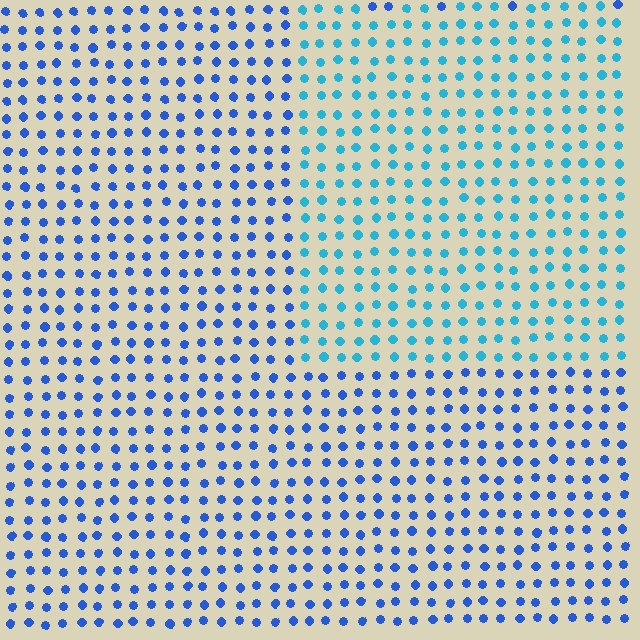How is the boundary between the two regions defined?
The boundary is defined purely by a slight shift in hue (about 32 degrees). Spacing, size, and orientation are identical on both sides.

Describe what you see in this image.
The image is filled with small blue elements in a uniform arrangement. A rectangle-shaped region is visible where the elements are tinted to a slightly different hue, forming a subtle color boundary.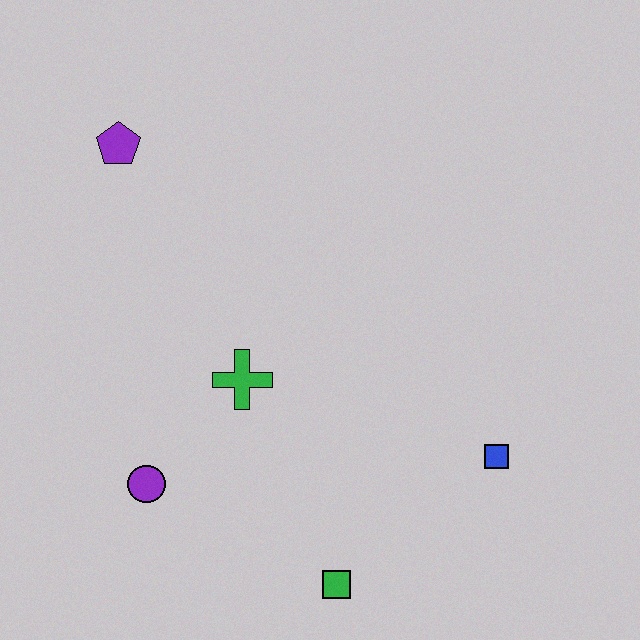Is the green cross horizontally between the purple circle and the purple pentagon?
No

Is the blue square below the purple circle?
No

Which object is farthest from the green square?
The purple pentagon is farthest from the green square.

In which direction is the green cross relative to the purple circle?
The green cross is above the purple circle.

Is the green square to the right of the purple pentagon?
Yes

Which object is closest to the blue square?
The green square is closest to the blue square.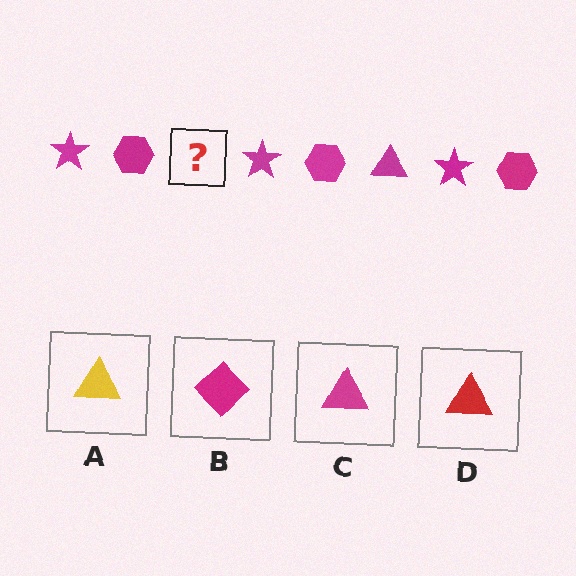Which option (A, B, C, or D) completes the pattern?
C.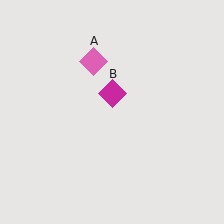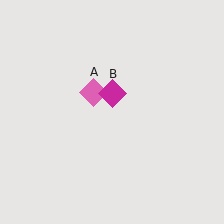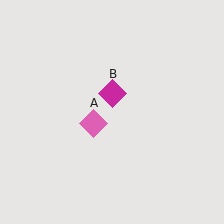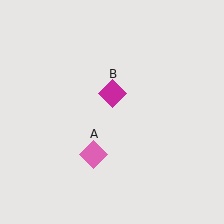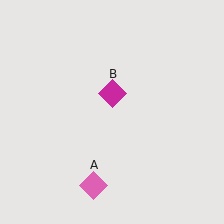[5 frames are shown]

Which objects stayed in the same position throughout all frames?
Magenta diamond (object B) remained stationary.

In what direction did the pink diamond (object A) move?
The pink diamond (object A) moved down.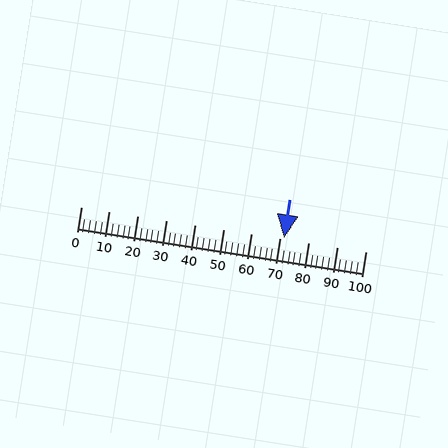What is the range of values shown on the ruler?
The ruler shows values from 0 to 100.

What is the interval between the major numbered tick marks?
The major tick marks are spaced 10 units apart.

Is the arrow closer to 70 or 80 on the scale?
The arrow is closer to 70.